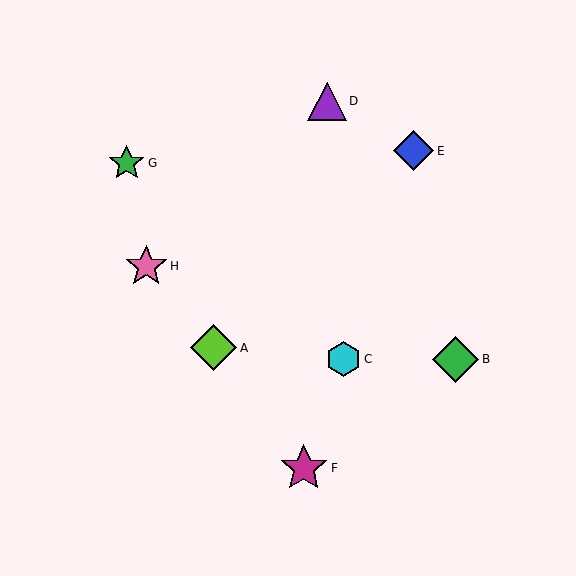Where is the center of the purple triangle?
The center of the purple triangle is at (327, 101).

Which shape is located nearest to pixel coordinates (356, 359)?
The cyan hexagon (labeled C) at (344, 359) is nearest to that location.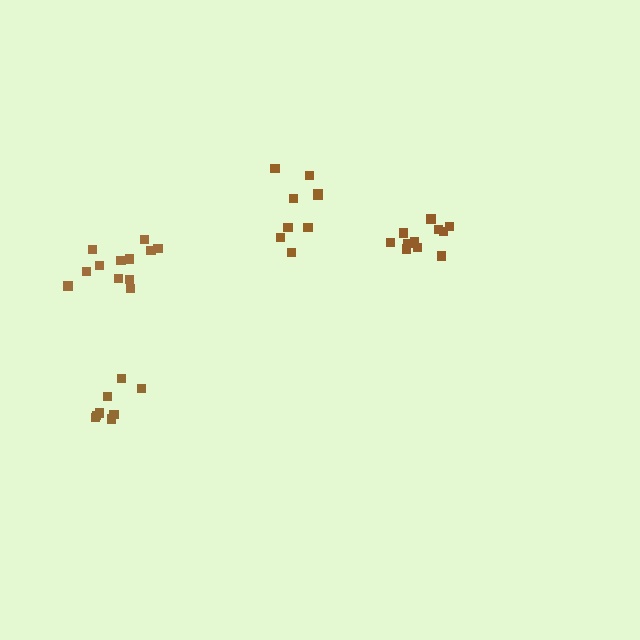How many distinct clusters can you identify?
There are 4 distinct clusters.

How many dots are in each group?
Group 1: 11 dots, Group 2: 9 dots, Group 3: 12 dots, Group 4: 8 dots (40 total).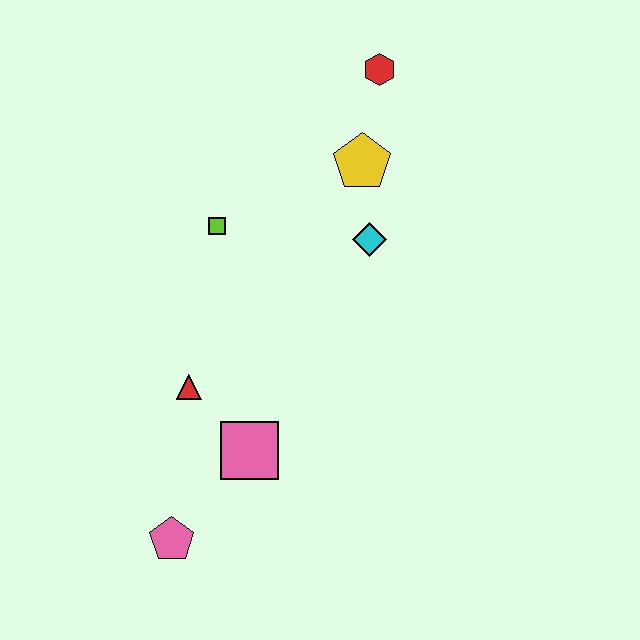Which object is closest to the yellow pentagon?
The cyan diamond is closest to the yellow pentagon.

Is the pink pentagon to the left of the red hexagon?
Yes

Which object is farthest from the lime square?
The pink pentagon is farthest from the lime square.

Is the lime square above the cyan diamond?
Yes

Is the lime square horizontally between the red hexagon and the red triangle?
Yes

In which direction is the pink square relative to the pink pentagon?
The pink square is above the pink pentagon.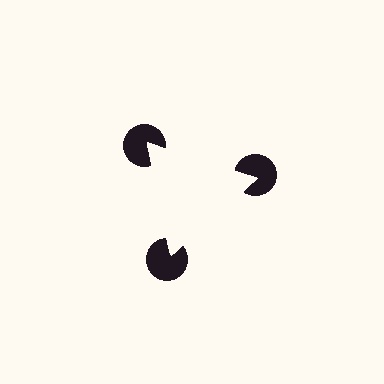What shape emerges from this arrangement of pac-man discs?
An illusory triangle — its edges are inferred from the aligned wedge cuts in the pac-man discs, not physically drawn.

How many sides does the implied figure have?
3 sides.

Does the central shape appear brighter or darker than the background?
It typically appears slightly brighter than the background, even though no actual brightness change is drawn.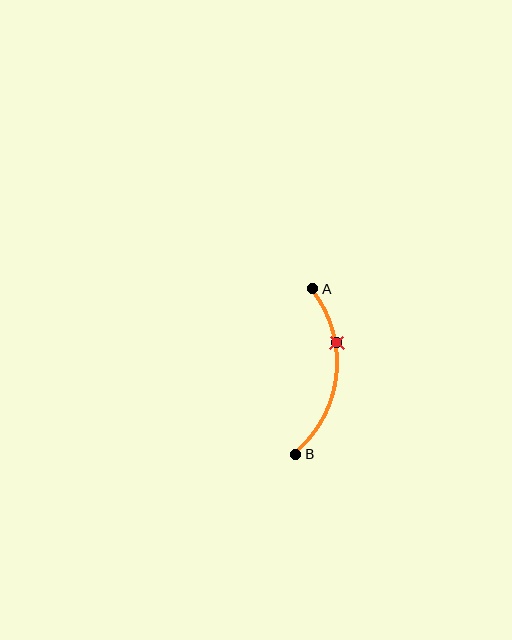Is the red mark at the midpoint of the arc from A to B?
No. The red mark lies on the arc but is closer to endpoint A. The arc midpoint would be at the point on the curve equidistant along the arc from both A and B.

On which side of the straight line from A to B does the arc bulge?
The arc bulges to the right of the straight line connecting A and B.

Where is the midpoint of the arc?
The arc midpoint is the point on the curve farthest from the straight line joining A and B. It sits to the right of that line.